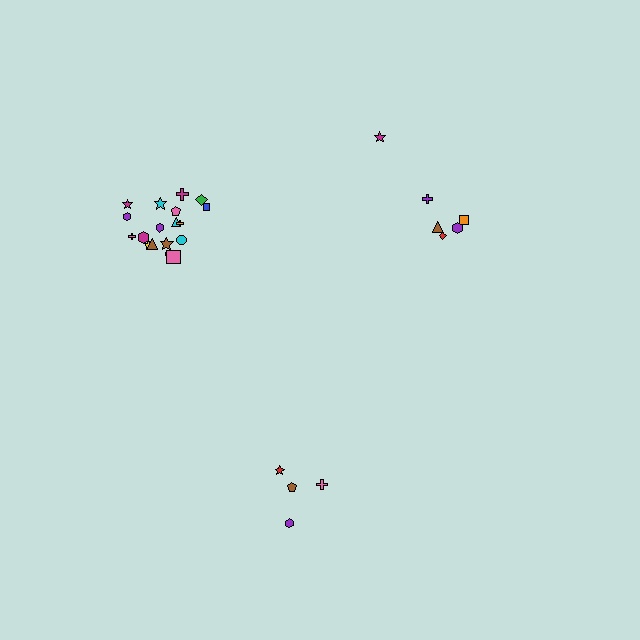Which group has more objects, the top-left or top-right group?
The top-left group.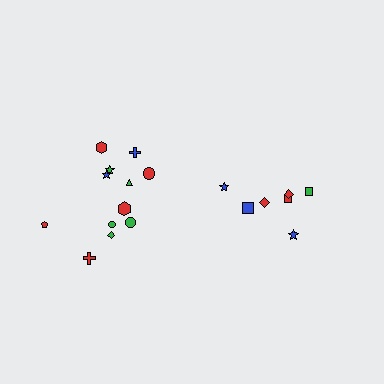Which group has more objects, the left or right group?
The left group.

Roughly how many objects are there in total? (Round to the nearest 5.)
Roughly 20 objects in total.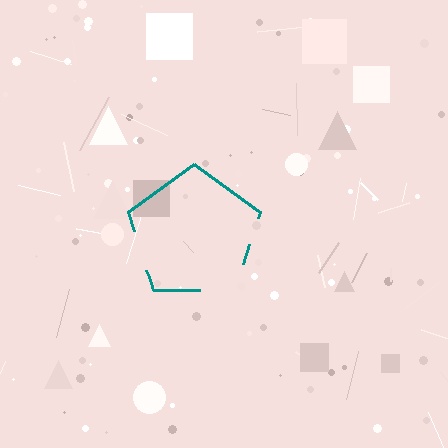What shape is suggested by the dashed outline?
The dashed outline suggests a pentagon.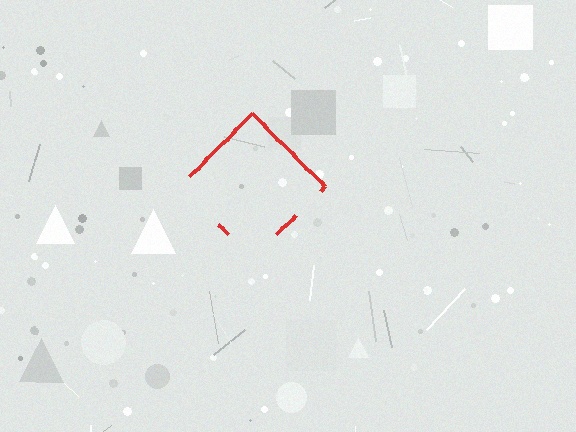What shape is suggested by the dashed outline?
The dashed outline suggests a diamond.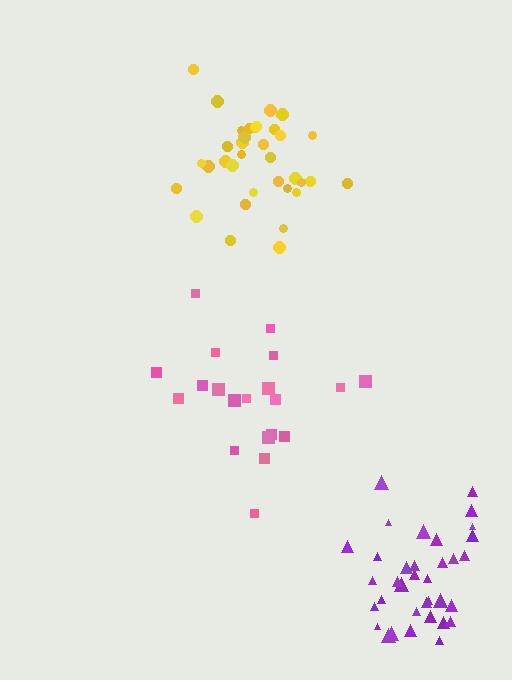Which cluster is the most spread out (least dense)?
Pink.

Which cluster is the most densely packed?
Purple.